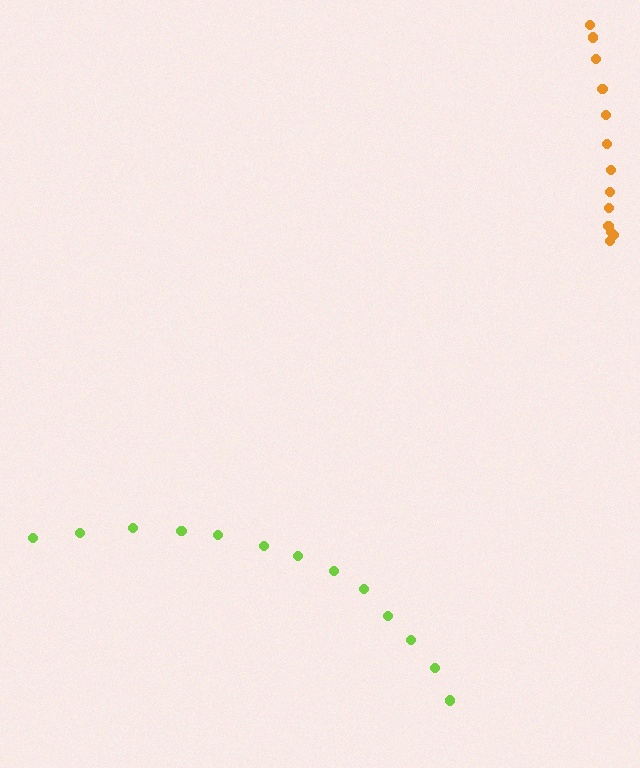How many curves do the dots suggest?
There are 2 distinct paths.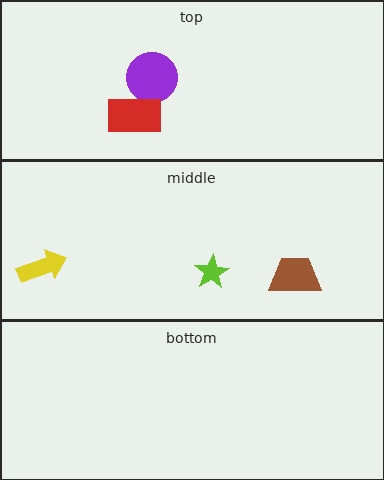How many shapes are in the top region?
2.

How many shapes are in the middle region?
3.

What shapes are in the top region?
The purple circle, the red rectangle.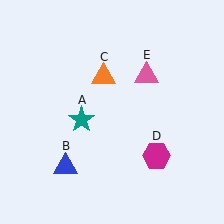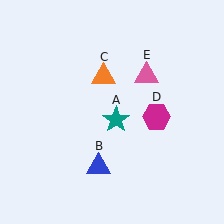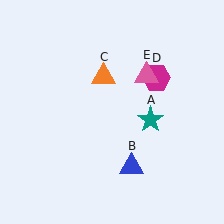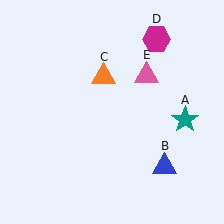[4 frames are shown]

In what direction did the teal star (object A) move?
The teal star (object A) moved right.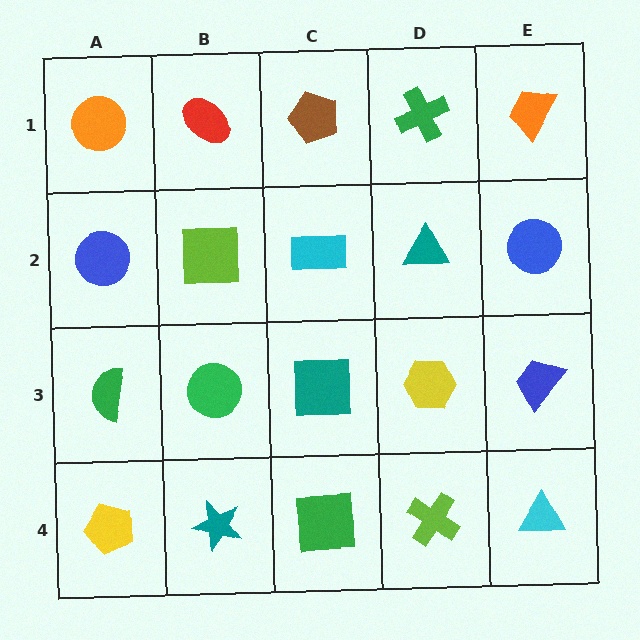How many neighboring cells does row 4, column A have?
2.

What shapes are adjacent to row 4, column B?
A green circle (row 3, column B), a yellow pentagon (row 4, column A), a green square (row 4, column C).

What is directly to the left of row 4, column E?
A lime cross.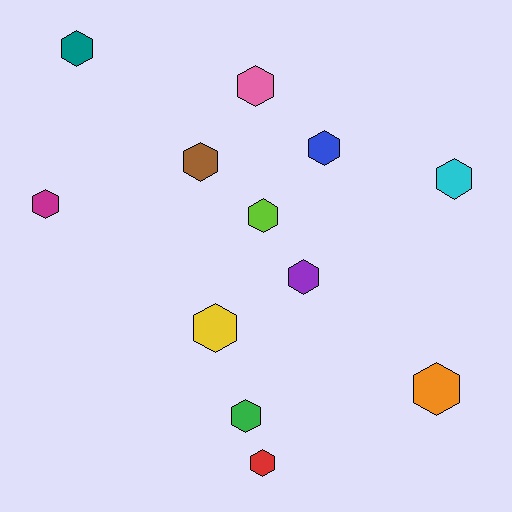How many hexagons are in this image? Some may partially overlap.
There are 12 hexagons.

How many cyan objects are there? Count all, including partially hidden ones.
There is 1 cyan object.